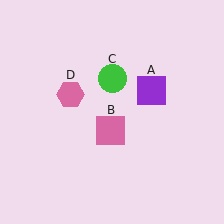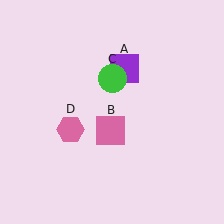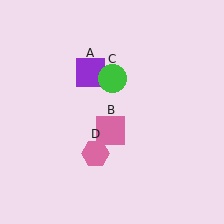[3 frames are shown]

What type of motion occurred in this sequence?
The purple square (object A), pink hexagon (object D) rotated counterclockwise around the center of the scene.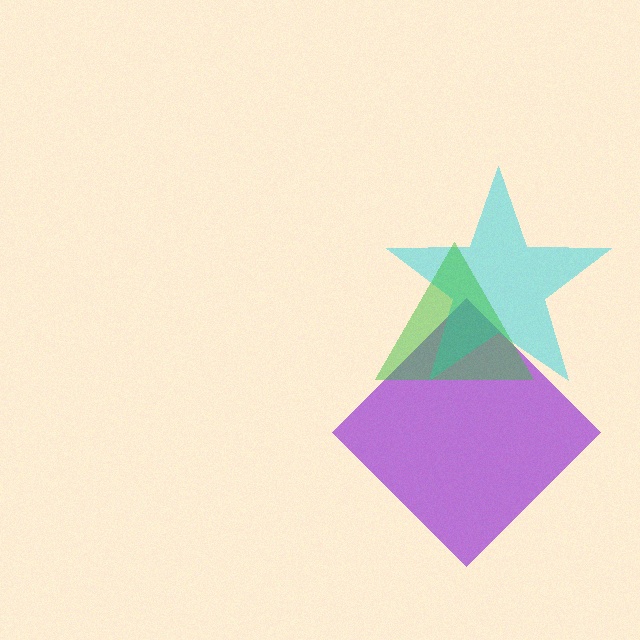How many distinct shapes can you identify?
There are 3 distinct shapes: a purple diamond, a cyan star, a green triangle.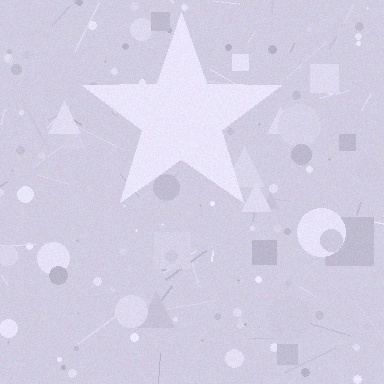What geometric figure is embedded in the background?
A star is embedded in the background.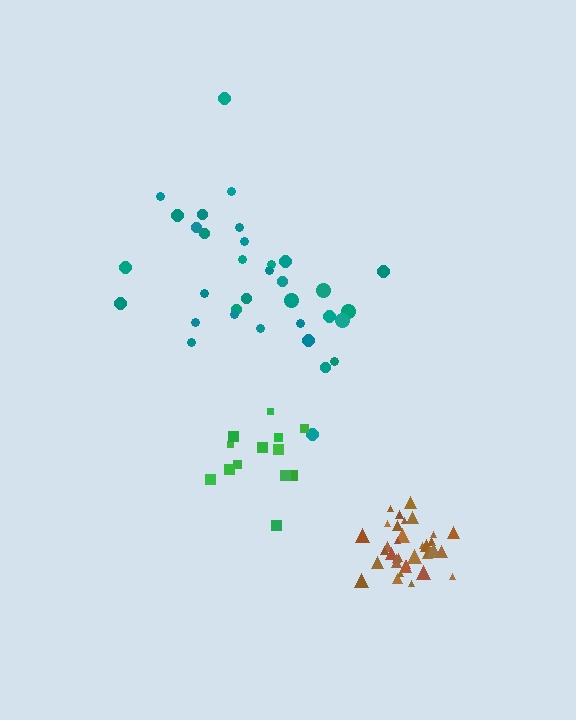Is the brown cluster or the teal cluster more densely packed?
Brown.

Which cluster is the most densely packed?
Brown.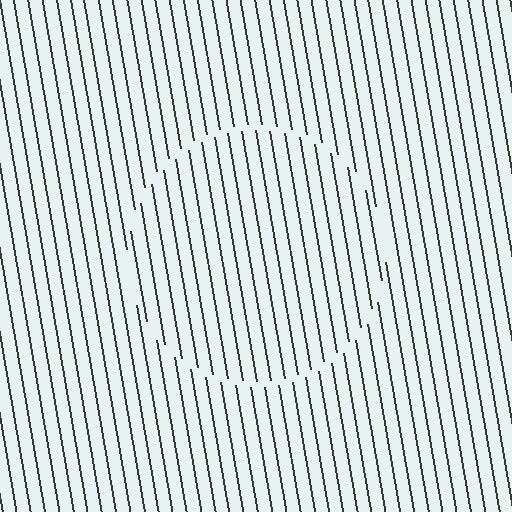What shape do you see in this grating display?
An illusory circle. The interior of the shape contains the same grating, shifted by half a period — the contour is defined by the phase discontinuity where line-ends from the inner and outer gratings abut.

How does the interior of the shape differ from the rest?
The interior of the shape contains the same grating, shifted by half a period — the contour is defined by the phase discontinuity where line-ends from the inner and outer gratings abut.